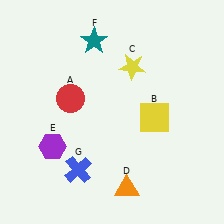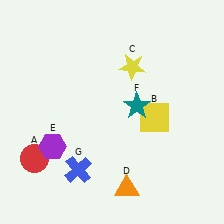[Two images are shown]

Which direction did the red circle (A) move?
The red circle (A) moved down.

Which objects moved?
The objects that moved are: the red circle (A), the teal star (F).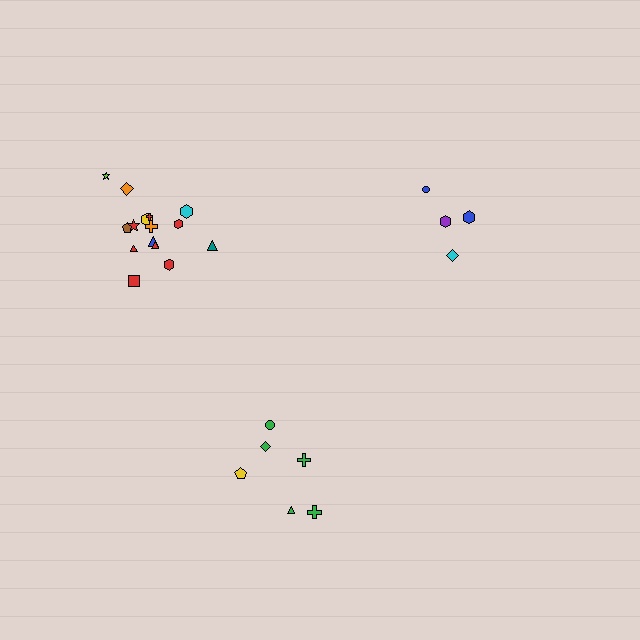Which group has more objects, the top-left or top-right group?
The top-left group.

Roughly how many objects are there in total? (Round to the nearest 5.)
Roughly 25 objects in total.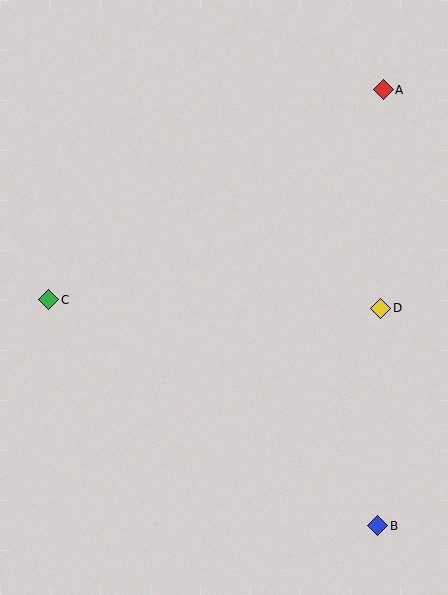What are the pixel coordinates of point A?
Point A is at (383, 90).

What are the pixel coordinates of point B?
Point B is at (378, 526).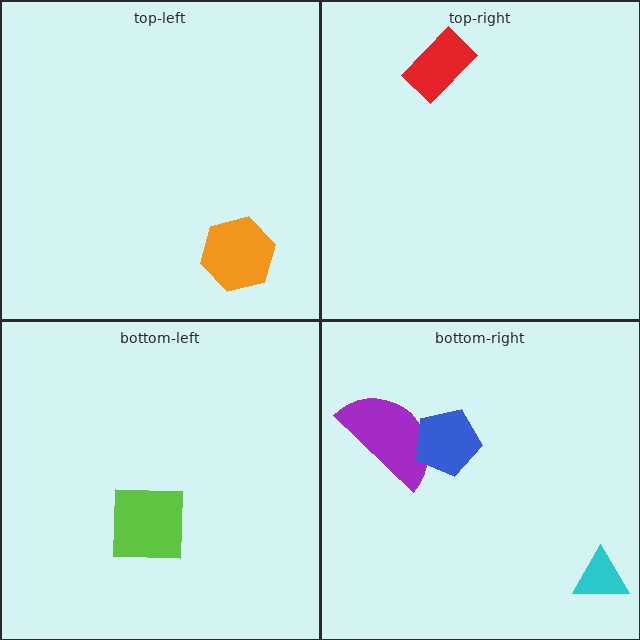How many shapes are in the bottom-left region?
1.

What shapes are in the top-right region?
The red rectangle.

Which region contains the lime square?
The bottom-left region.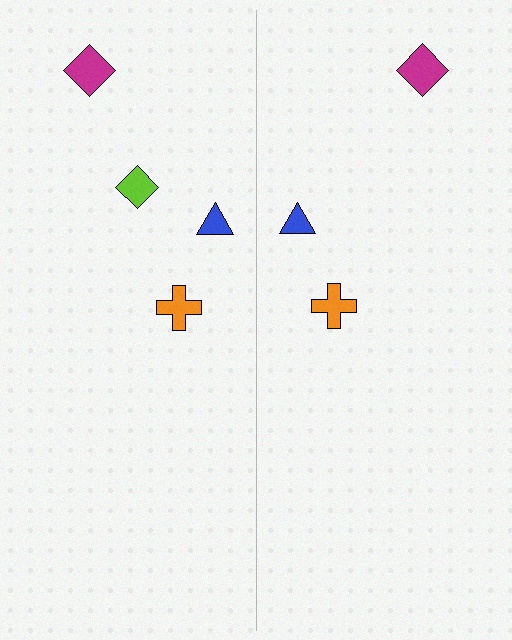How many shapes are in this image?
There are 7 shapes in this image.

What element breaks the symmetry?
A lime diamond is missing from the right side.